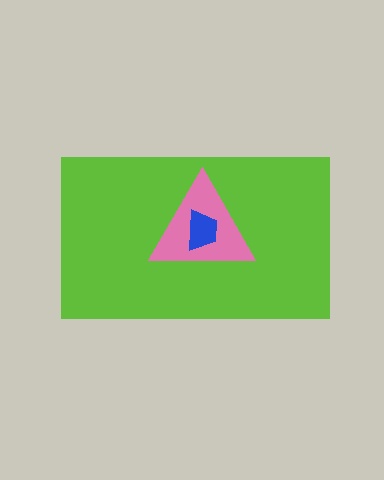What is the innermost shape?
The blue trapezoid.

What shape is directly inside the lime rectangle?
The pink triangle.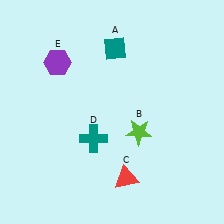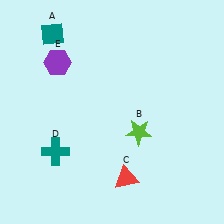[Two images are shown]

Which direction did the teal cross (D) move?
The teal cross (D) moved left.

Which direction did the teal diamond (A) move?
The teal diamond (A) moved left.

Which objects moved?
The objects that moved are: the teal diamond (A), the teal cross (D).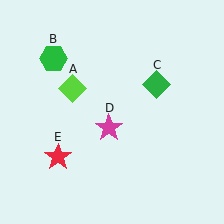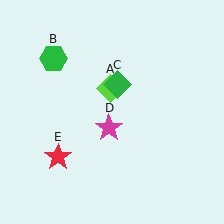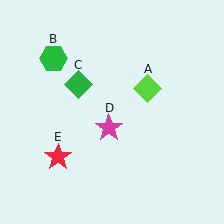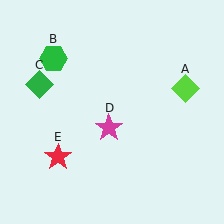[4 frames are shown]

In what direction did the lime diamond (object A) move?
The lime diamond (object A) moved right.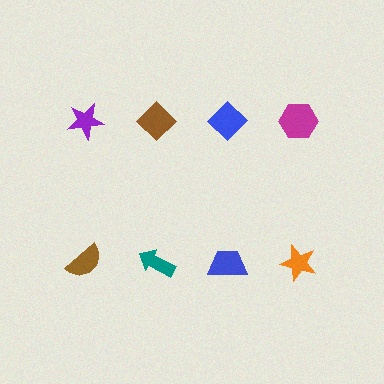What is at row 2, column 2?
A teal arrow.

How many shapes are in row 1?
4 shapes.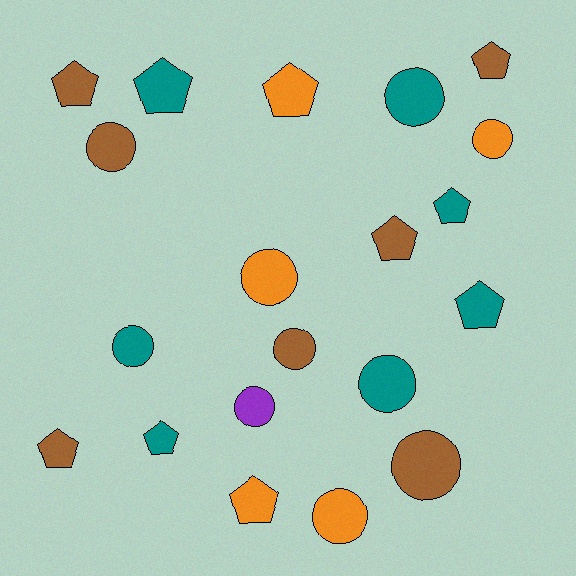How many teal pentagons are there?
There are 4 teal pentagons.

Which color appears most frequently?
Brown, with 7 objects.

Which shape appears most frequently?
Circle, with 10 objects.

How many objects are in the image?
There are 20 objects.